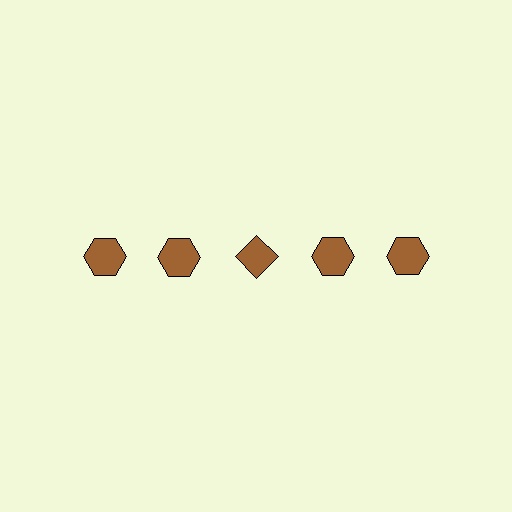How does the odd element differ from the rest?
It has a different shape: diamond instead of hexagon.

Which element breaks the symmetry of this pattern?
The brown diamond in the top row, center column breaks the symmetry. All other shapes are brown hexagons.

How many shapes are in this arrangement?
There are 5 shapes arranged in a grid pattern.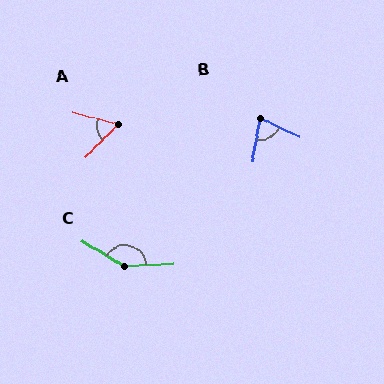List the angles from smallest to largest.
A (60°), B (74°), C (146°).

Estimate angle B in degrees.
Approximately 74 degrees.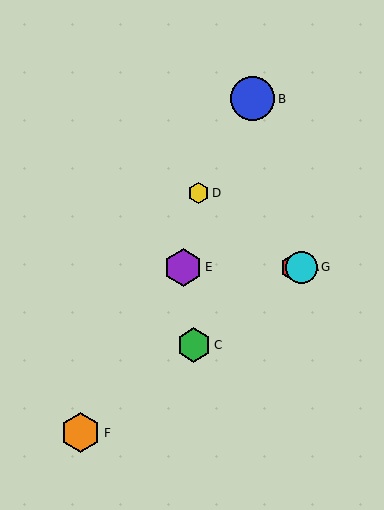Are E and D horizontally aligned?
No, E is at y≈267 and D is at y≈193.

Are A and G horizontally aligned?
Yes, both are at y≈267.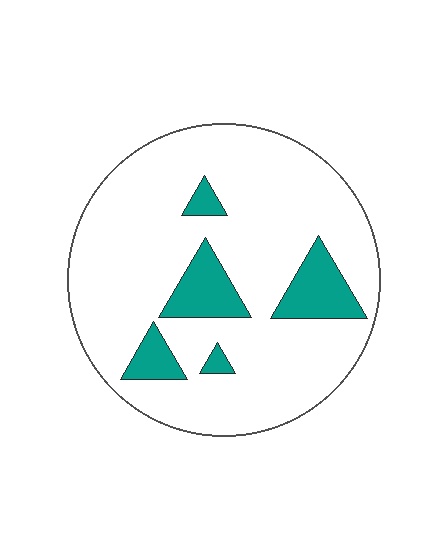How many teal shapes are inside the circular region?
5.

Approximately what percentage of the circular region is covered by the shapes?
Approximately 15%.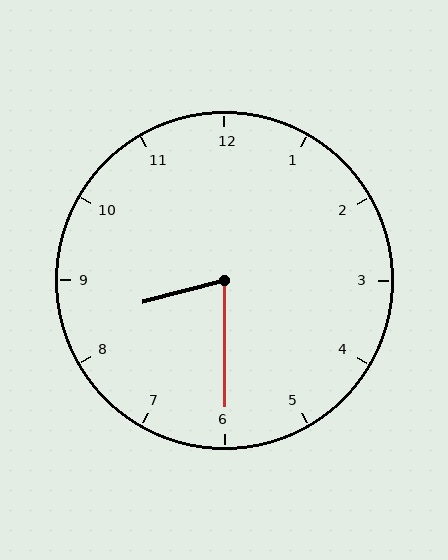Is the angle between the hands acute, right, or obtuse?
It is acute.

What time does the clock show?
8:30.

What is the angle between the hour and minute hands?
Approximately 75 degrees.